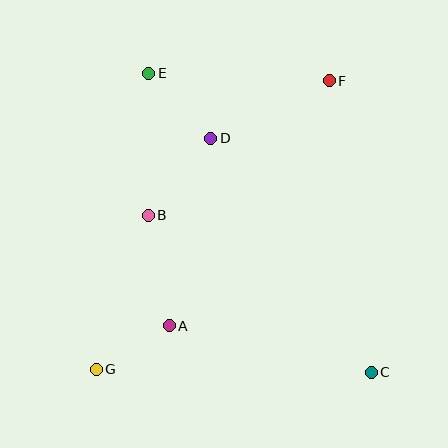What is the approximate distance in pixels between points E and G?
The distance between E and G is approximately 301 pixels.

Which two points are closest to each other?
Points A and G are closest to each other.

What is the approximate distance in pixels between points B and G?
The distance between B and G is approximately 163 pixels.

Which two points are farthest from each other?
Points C and E are farthest from each other.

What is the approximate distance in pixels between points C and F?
The distance between C and F is approximately 294 pixels.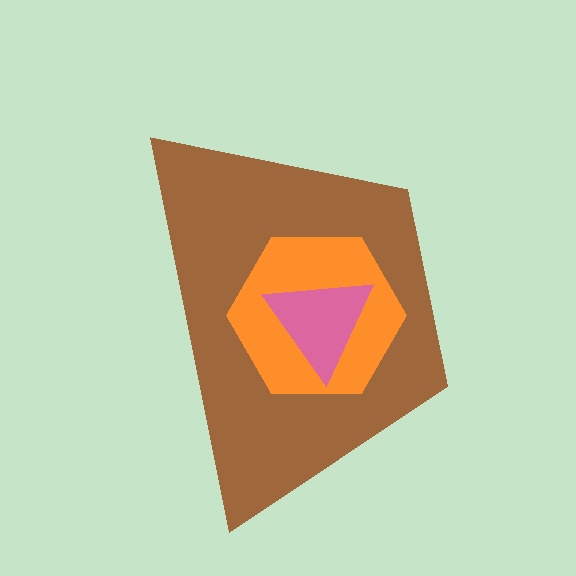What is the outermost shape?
The brown trapezoid.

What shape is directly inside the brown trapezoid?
The orange hexagon.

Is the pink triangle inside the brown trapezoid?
Yes.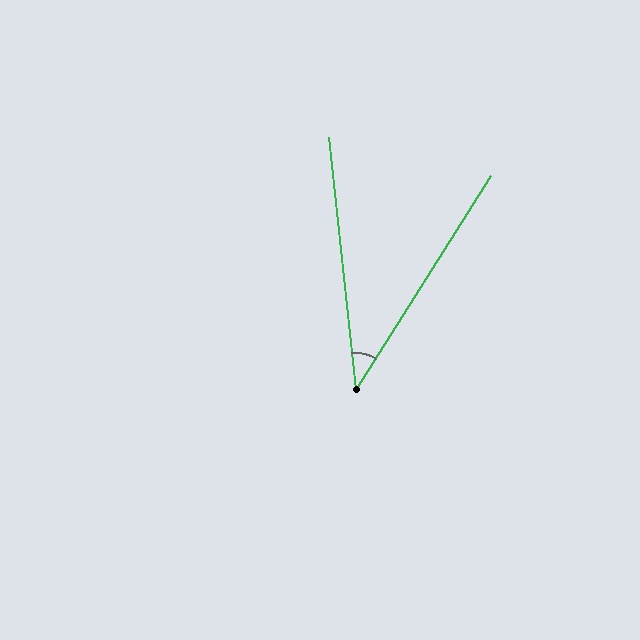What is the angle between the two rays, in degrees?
Approximately 38 degrees.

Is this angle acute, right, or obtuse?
It is acute.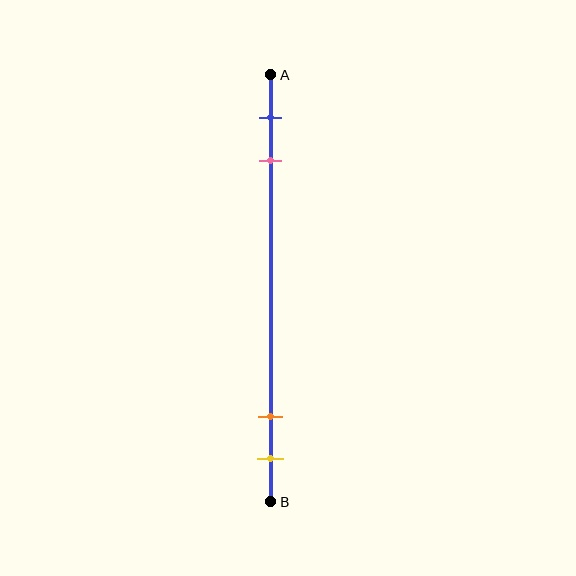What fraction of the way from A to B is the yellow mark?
The yellow mark is approximately 90% (0.9) of the way from A to B.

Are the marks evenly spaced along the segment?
No, the marks are not evenly spaced.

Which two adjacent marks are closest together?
The orange and yellow marks are the closest adjacent pair.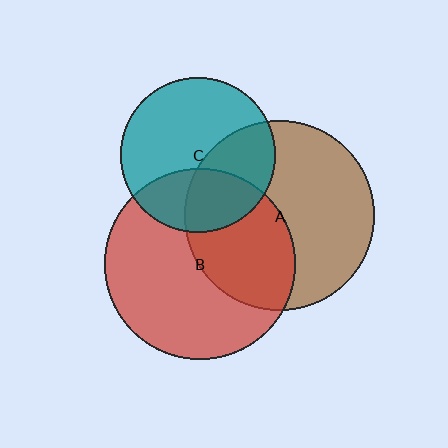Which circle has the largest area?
Circle B (red).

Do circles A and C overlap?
Yes.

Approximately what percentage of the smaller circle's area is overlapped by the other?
Approximately 35%.